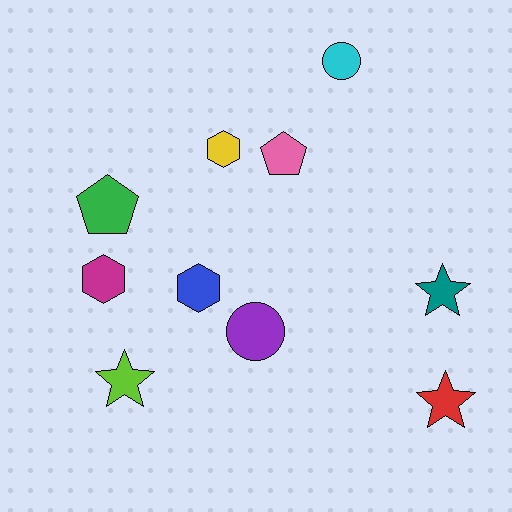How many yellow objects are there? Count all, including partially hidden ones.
There is 1 yellow object.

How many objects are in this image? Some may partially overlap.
There are 10 objects.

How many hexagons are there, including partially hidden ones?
There are 3 hexagons.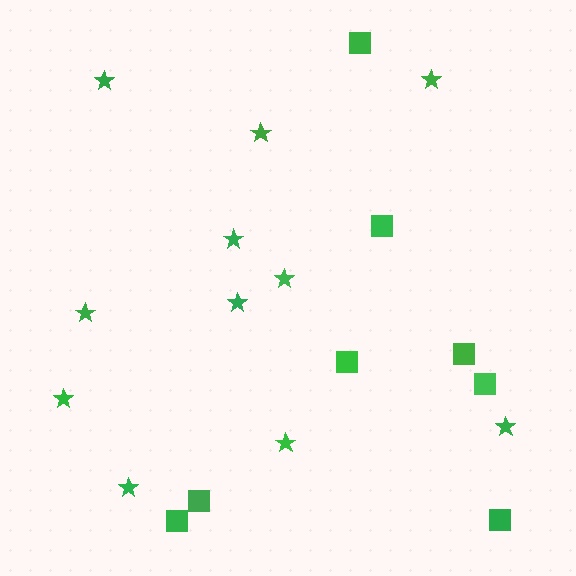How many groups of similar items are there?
There are 2 groups: one group of stars (11) and one group of squares (8).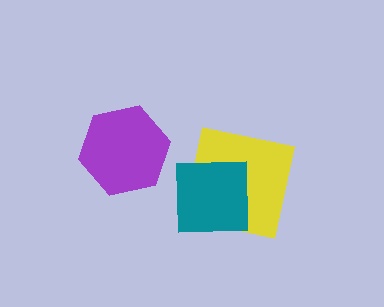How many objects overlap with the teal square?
1 object overlaps with the teal square.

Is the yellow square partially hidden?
Yes, it is partially covered by another shape.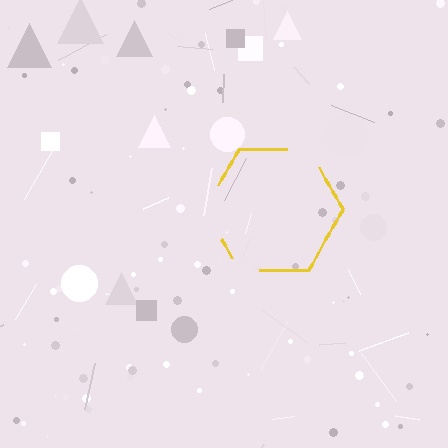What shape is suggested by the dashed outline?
The dashed outline suggests a hexagon.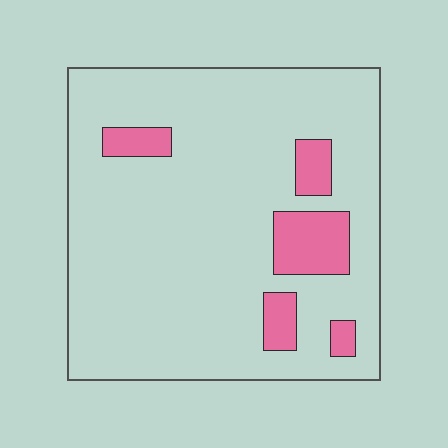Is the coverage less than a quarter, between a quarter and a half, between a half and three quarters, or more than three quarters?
Less than a quarter.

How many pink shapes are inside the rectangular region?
5.